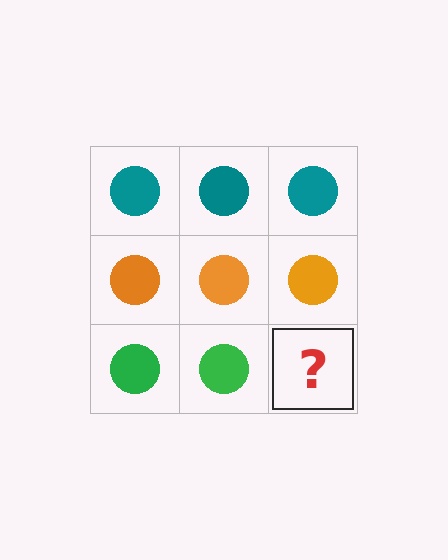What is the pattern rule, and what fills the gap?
The rule is that each row has a consistent color. The gap should be filled with a green circle.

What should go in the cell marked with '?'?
The missing cell should contain a green circle.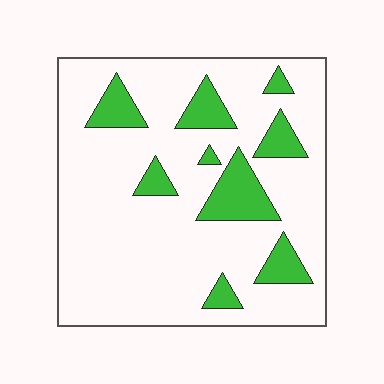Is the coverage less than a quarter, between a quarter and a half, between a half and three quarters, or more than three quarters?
Less than a quarter.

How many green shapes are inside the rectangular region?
9.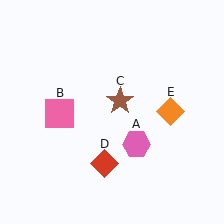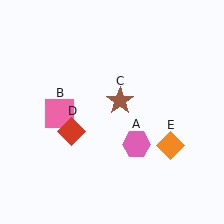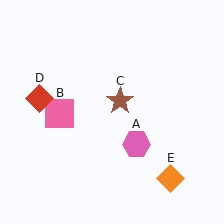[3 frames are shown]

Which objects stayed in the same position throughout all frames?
Pink hexagon (object A) and pink square (object B) and brown star (object C) remained stationary.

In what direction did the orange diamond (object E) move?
The orange diamond (object E) moved down.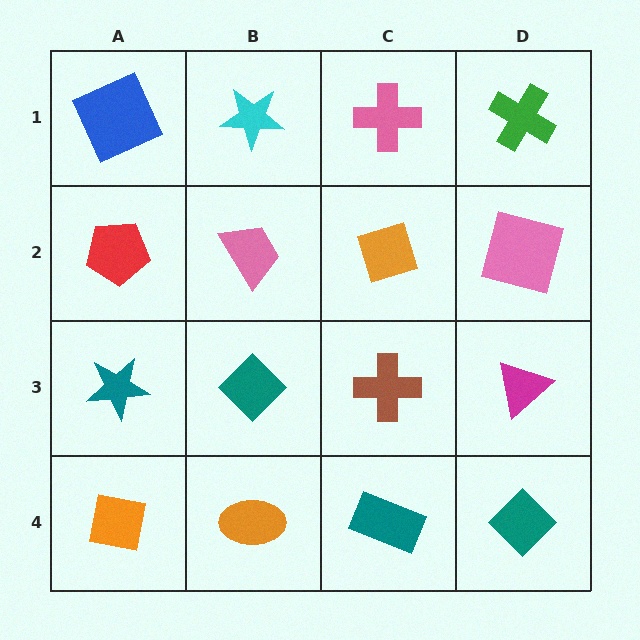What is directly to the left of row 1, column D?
A pink cross.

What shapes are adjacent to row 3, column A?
A red pentagon (row 2, column A), an orange square (row 4, column A), a teal diamond (row 3, column B).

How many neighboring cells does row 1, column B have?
3.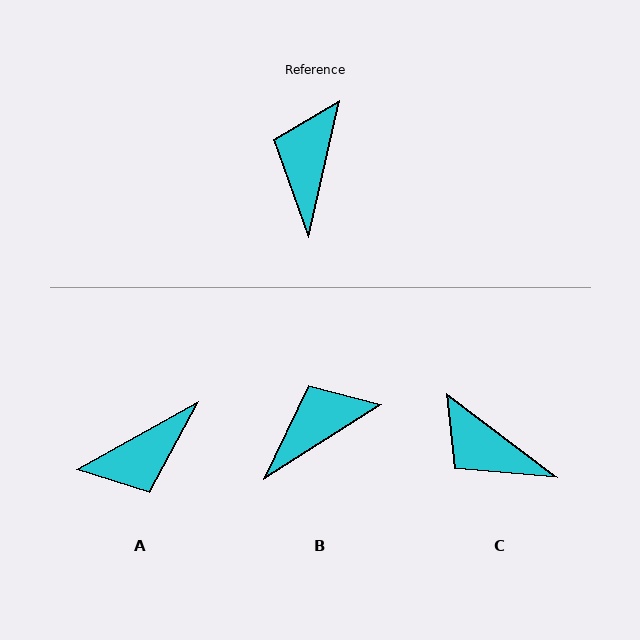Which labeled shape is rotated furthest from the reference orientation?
A, about 132 degrees away.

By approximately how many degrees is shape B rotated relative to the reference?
Approximately 45 degrees clockwise.